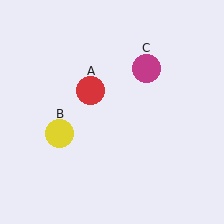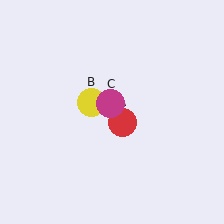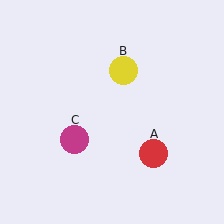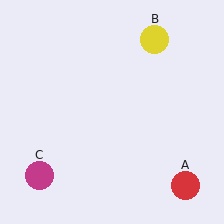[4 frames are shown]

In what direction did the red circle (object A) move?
The red circle (object A) moved down and to the right.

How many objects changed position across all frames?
3 objects changed position: red circle (object A), yellow circle (object B), magenta circle (object C).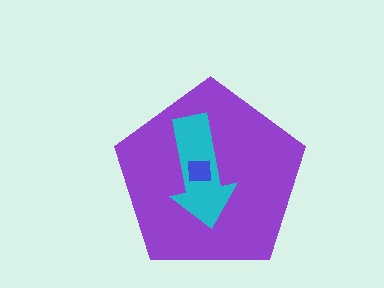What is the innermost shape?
The blue square.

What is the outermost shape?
The purple pentagon.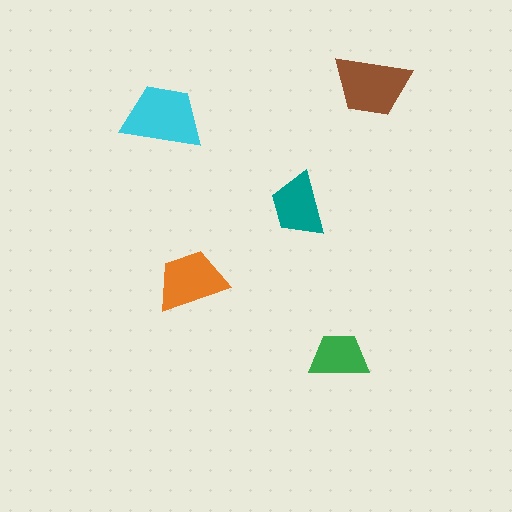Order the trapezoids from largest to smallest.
the cyan one, the brown one, the orange one, the teal one, the green one.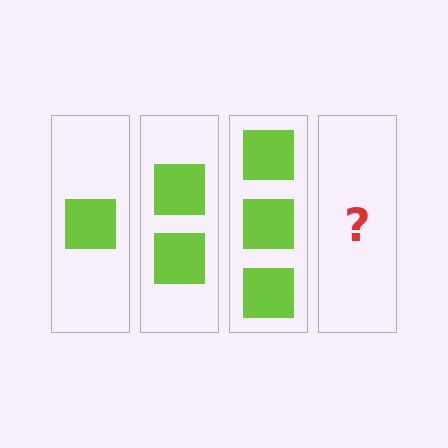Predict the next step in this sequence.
The next step is 4 squares.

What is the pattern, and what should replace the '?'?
The pattern is that each step adds one more square. The '?' should be 4 squares.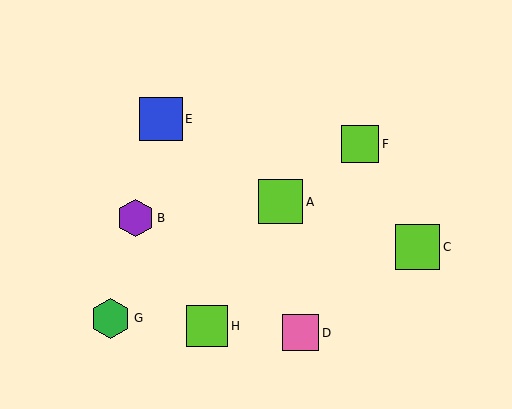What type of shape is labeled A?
Shape A is a lime square.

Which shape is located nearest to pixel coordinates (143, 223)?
The purple hexagon (labeled B) at (135, 218) is nearest to that location.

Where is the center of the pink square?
The center of the pink square is at (300, 333).